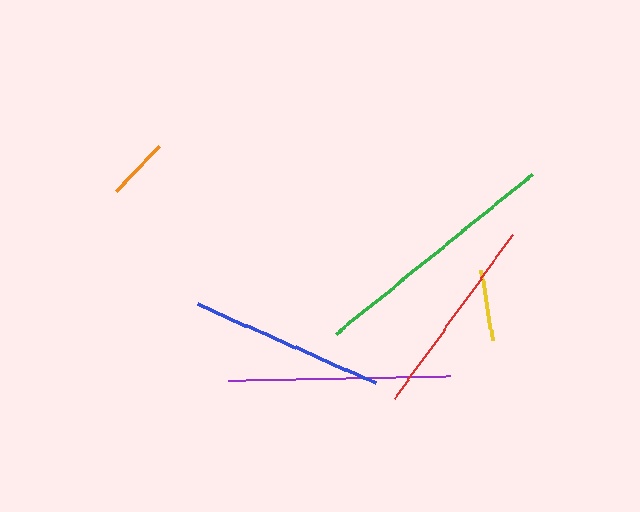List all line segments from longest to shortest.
From longest to shortest: green, purple, red, blue, yellow, orange.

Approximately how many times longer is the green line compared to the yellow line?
The green line is approximately 3.6 times the length of the yellow line.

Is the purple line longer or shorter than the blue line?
The purple line is longer than the blue line.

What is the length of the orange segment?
The orange segment is approximately 62 pixels long.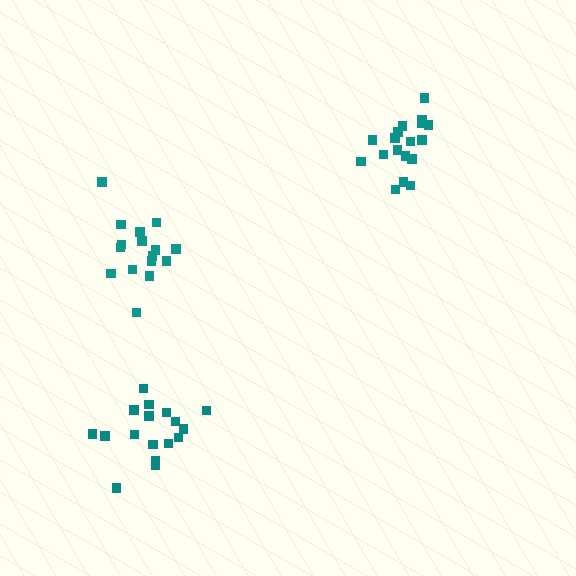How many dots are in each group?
Group 1: 16 dots, Group 2: 18 dots, Group 3: 17 dots (51 total).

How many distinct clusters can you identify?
There are 3 distinct clusters.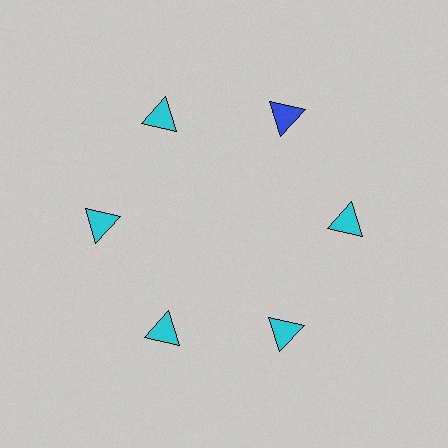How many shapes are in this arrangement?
There are 6 shapes arranged in a ring pattern.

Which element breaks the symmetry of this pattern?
The blue triangle at roughly the 1 o'clock position breaks the symmetry. All other shapes are cyan triangles.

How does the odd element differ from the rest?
It has a different color: blue instead of cyan.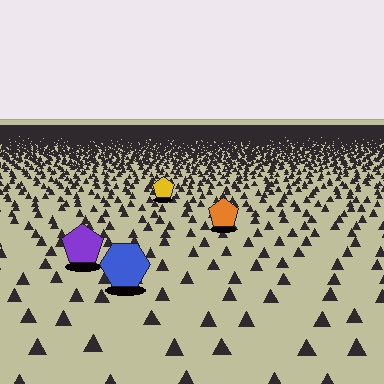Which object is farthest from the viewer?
The yellow pentagon is farthest from the viewer. It appears smaller and the ground texture around it is denser.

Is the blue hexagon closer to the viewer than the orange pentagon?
Yes. The blue hexagon is closer — you can tell from the texture gradient: the ground texture is coarser near it.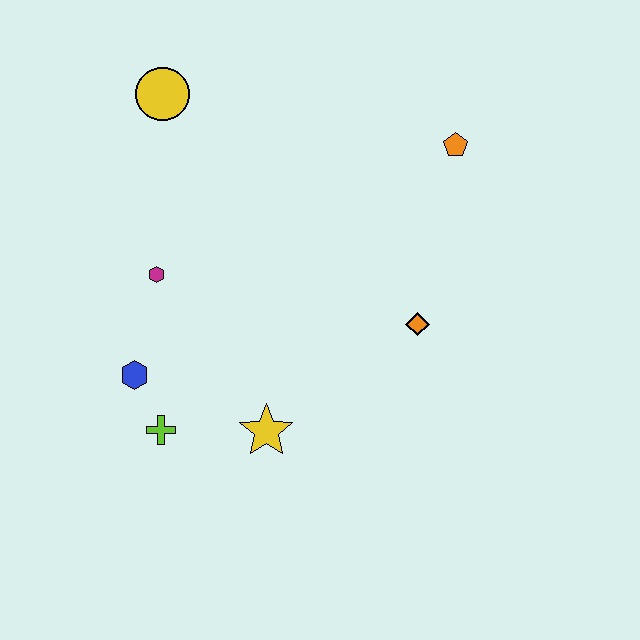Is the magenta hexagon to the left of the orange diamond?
Yes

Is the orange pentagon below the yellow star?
No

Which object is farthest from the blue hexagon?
The orange pentagon is farthest from the blue hexagon.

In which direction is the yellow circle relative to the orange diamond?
The yellow circle is to the left of the orange diamond.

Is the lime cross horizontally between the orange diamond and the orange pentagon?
No